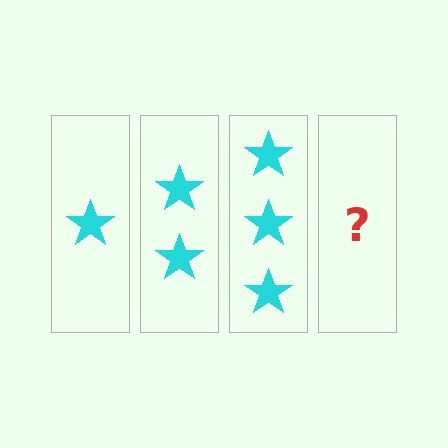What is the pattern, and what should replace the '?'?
The pattern is that each step adds one more star. The '?' should be 4 stars.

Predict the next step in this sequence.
The next step is 4 stars.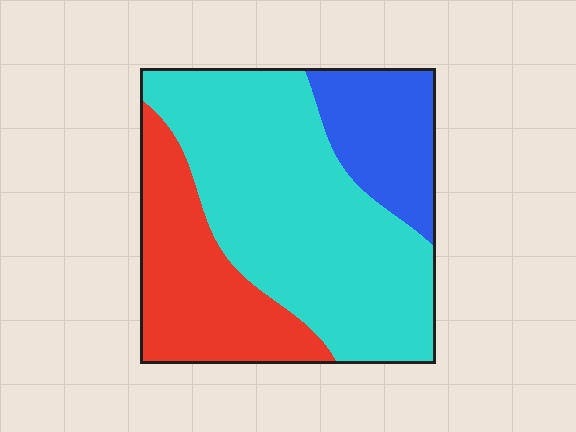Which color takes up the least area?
Blue, at roughly 20%.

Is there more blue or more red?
Red.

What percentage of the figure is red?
Red covers around 25% of the figure.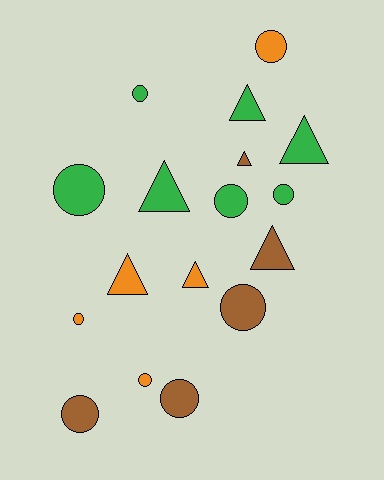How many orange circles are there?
There are 3 orange circles.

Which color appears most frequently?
Green, with 7 objects.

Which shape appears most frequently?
Circle, with 10 objects.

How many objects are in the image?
There are 17 objects.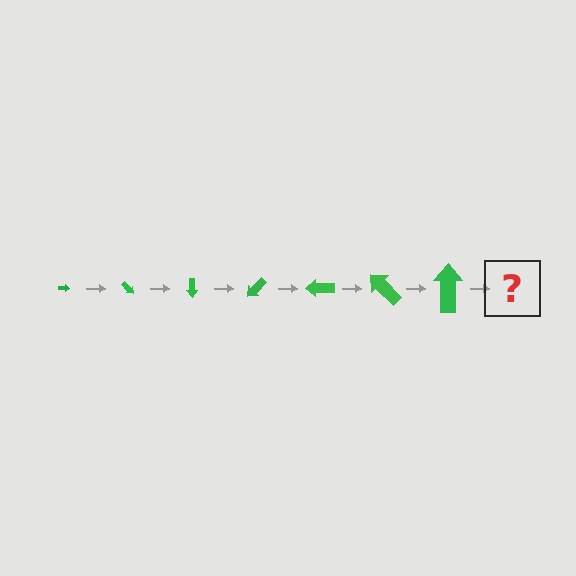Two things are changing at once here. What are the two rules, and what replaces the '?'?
The two rules are that the arrow grows larger each step and it rotates 45 degrees each step. The '?' should be an arrow, larger than the previous one and rotated 315 degrees from the start.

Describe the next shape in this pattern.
It should be an arrow, larger than the previous one and rotated 315 degrees from the start.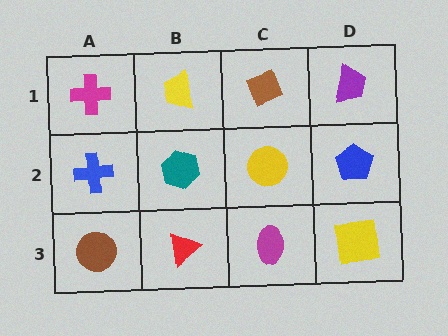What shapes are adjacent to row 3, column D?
A blue pentagon (row 2, column D), a magenta ellipse (row 3, column C).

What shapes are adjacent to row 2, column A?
A magenta cross (row 1, column A), a brown circle (row 3, column A), a teal hexagon (row 2, column B).